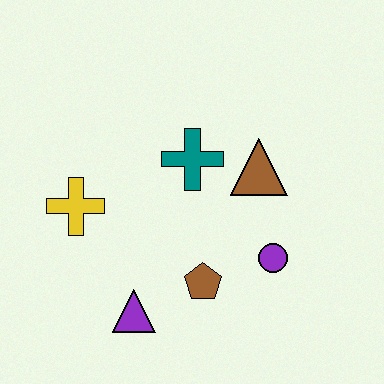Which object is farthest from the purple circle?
The yellow cross is farthest from the purple circle.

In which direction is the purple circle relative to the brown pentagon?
The purple circle is to the right of the brown pentagon.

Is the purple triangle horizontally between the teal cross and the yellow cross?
Yes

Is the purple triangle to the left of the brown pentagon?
Yes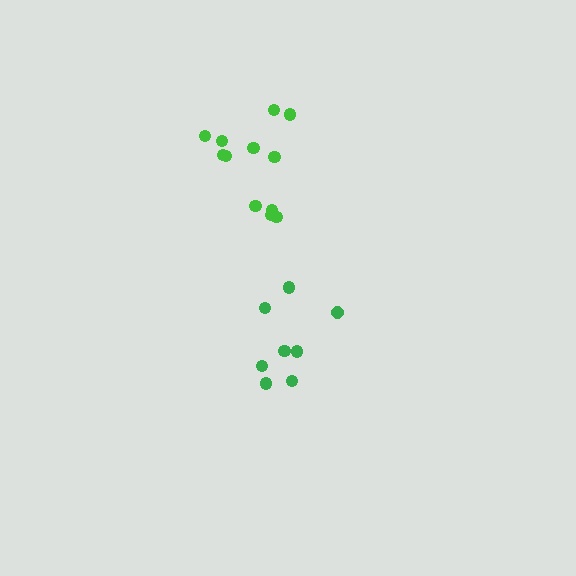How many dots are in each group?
Group 1: 12 dots, Group 2: 8 dots (20 total).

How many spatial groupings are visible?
There are 2 spatial groupings.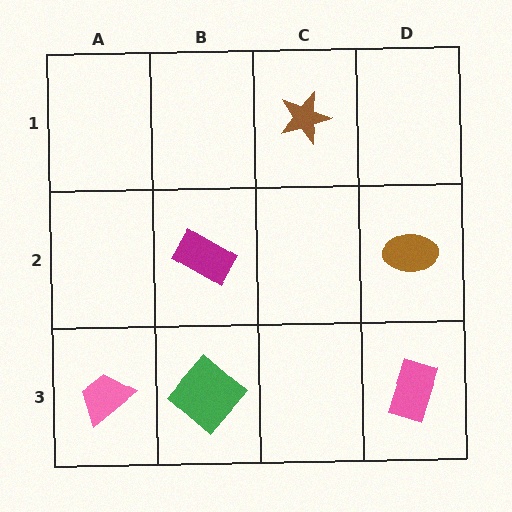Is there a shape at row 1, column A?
No, that cell is empty.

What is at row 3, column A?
A pink trapezoid.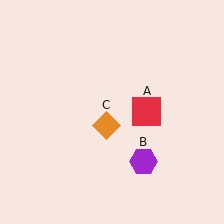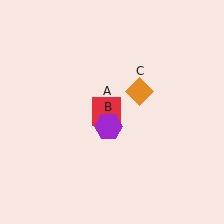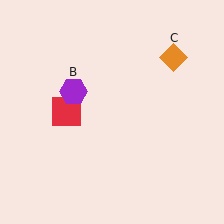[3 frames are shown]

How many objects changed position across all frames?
3 objects changed position: red square (object A), purple hexagon (object B), orange diamond (object C).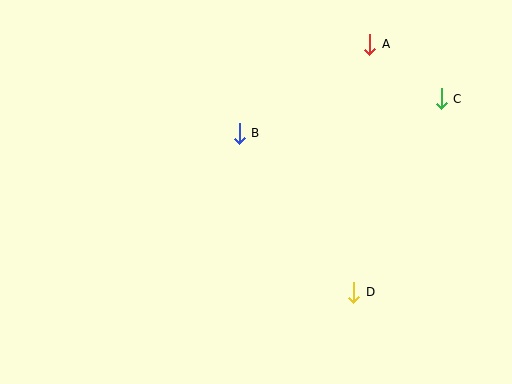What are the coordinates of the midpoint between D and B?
The midpoint between D and B is at (297, 213).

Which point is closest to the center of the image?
Point B at (239, 134) is closest to the center.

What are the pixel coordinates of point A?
Point A is at (370, 44).